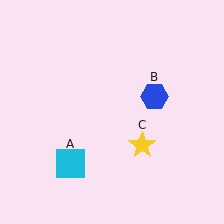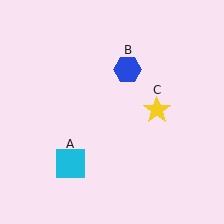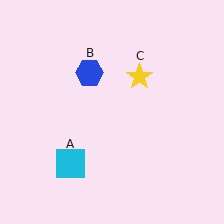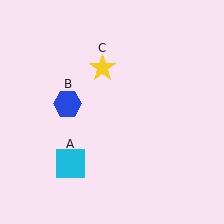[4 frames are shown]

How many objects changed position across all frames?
2 objects changed position: blue hexagon (object B), yellow star (object C).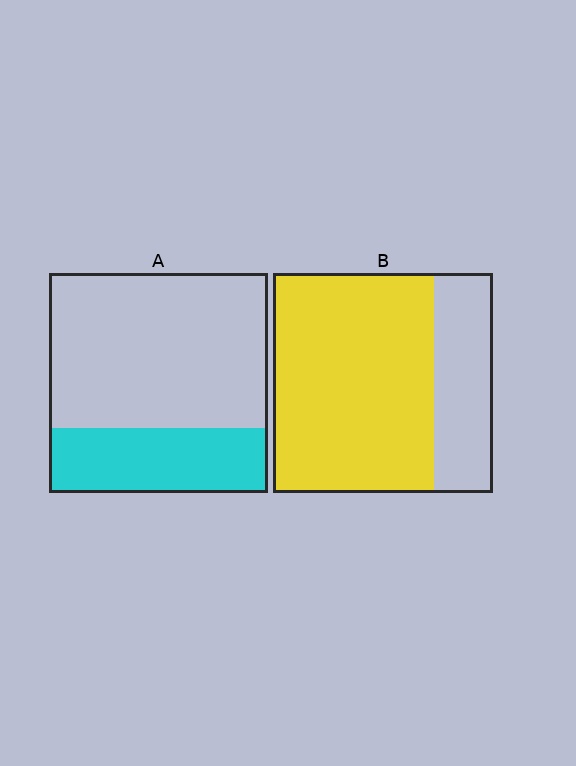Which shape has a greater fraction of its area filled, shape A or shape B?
Shape B.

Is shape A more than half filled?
No.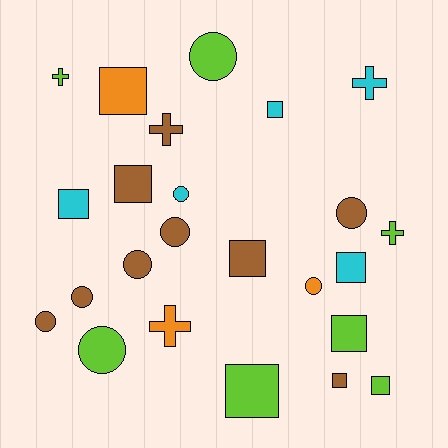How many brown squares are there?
There are 3 brown squares.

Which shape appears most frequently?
Square, with 10 objects.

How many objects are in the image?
There are 24 objects.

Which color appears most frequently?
Brown, with 9 objects.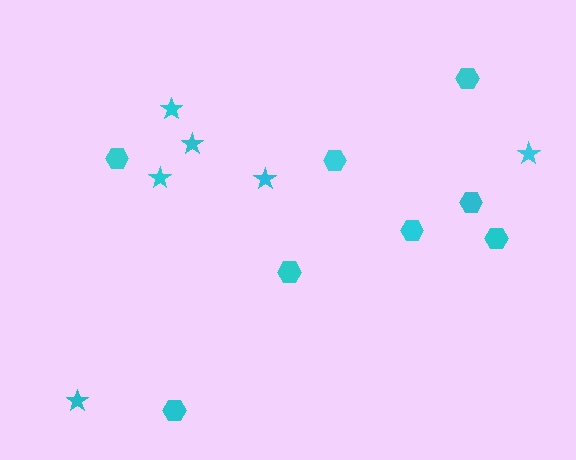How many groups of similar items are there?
There are 2 groups: one group of hexagons (8) and one group of stars (6).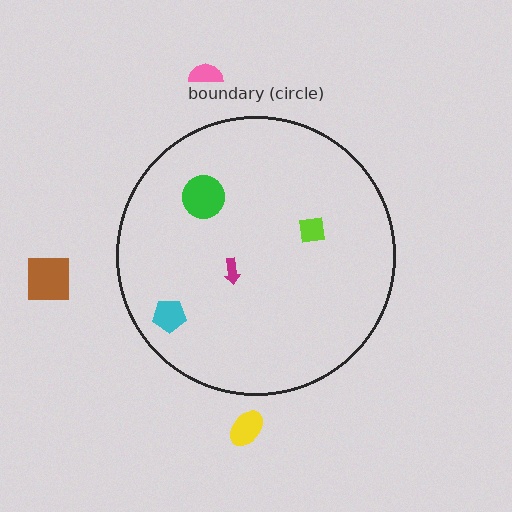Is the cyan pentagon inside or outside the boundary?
Inside.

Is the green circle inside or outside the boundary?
Inside.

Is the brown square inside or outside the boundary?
Outside.